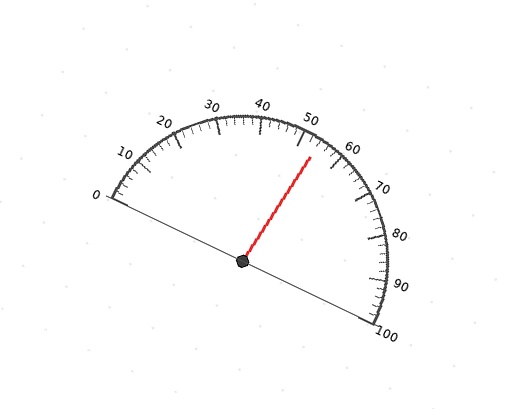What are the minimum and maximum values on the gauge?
The gauge ranges from 0 to 100.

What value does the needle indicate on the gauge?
The needle indicates approximately 54.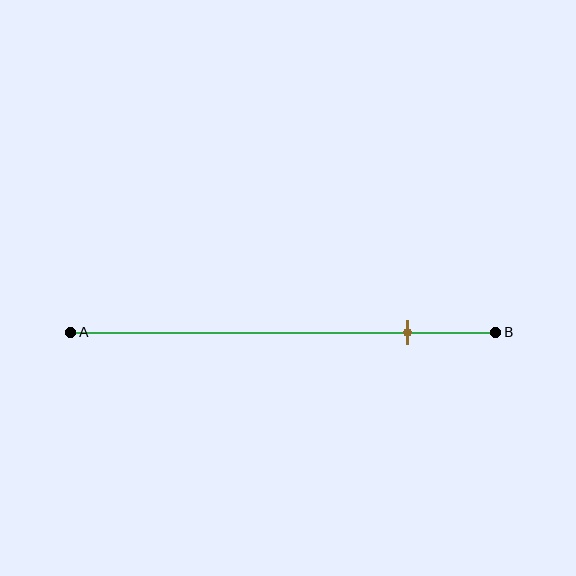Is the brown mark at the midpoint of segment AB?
No, the mark is at about 80% from A, not at the 50% midpoint.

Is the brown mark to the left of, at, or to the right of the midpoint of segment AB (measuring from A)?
The brown mark is to the right of the midpoint of segment AB.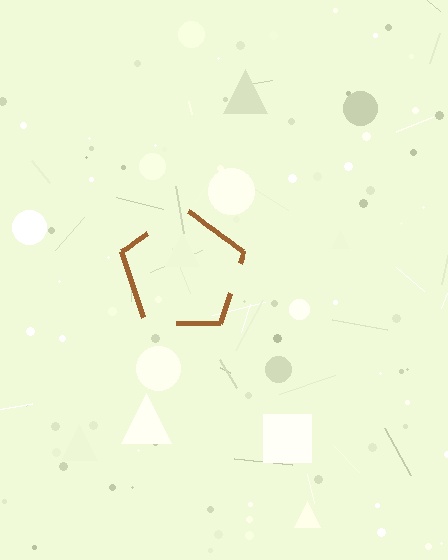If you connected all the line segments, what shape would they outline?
They would outline a pentagon.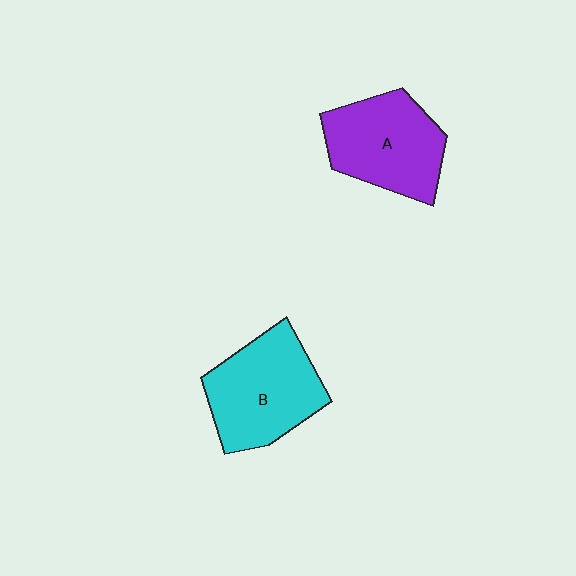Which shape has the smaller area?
Shape A (purple).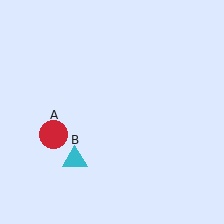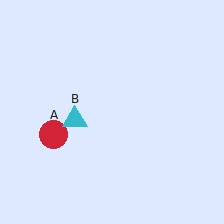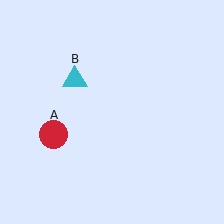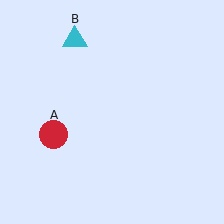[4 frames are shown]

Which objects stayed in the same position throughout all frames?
Red circle (object A) remained stationary.